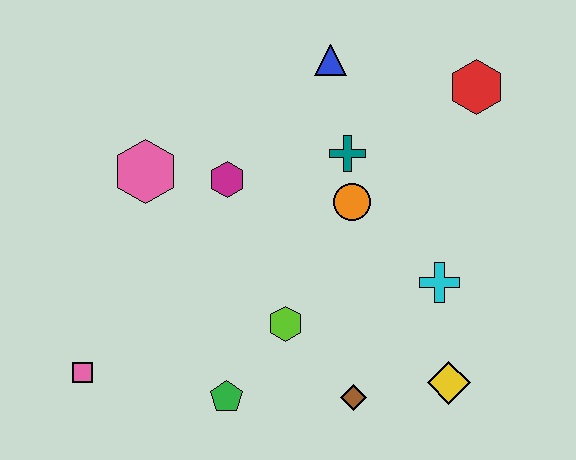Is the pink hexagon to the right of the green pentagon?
No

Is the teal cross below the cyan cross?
No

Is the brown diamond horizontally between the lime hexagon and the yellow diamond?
Yes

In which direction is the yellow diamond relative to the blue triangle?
The yellow diamond is below the blue triangle.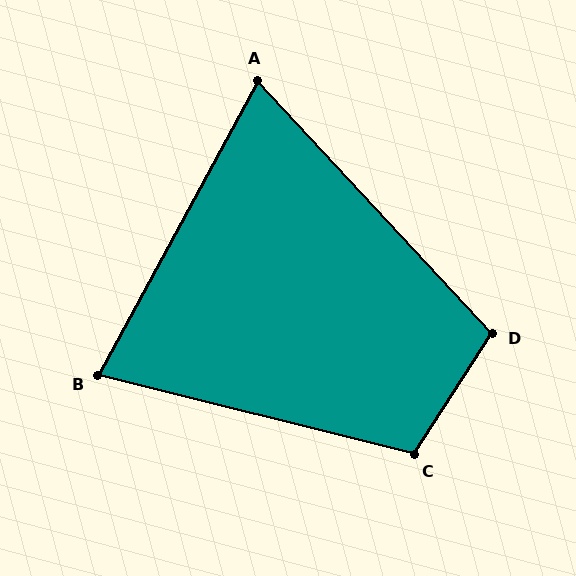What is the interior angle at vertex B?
Approximately 76 degrees (acute).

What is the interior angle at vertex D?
Approximately 104 degrees (obtuse).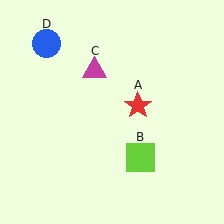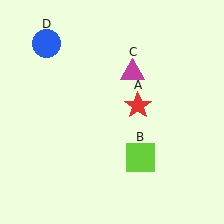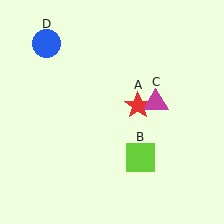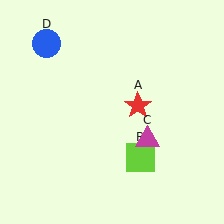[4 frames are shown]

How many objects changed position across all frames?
1 object changed position: magenta triangle (object C).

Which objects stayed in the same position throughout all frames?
Red star (object A) and lime square (object B) and blue circle (object D) remained stationary.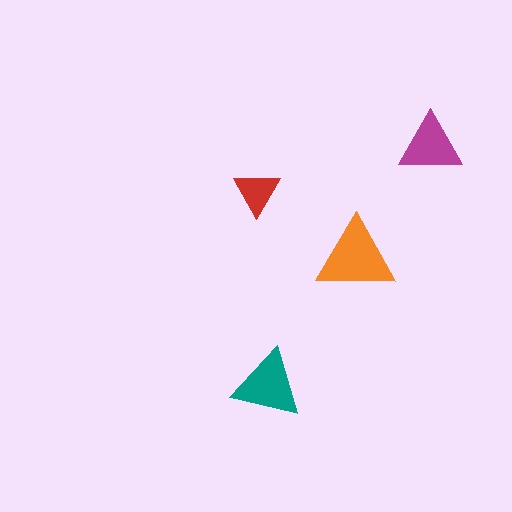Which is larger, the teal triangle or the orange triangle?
The orange one.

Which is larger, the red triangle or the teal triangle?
The teal one.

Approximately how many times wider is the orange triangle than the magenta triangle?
About 1.5 times wider.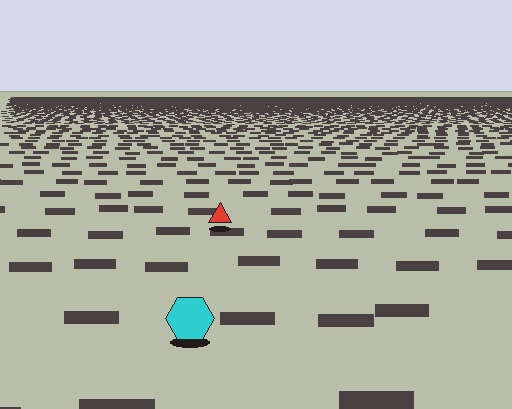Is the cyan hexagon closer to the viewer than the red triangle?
Yes. The cyan hexagon is closer — you can tell from the texture gradient: the ground texture is coarser near it.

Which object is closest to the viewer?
The cyan hexagon is closest. The texture marks near it are larger and more spread out.